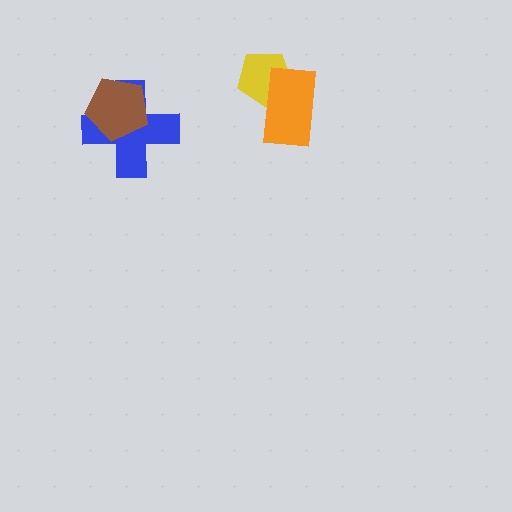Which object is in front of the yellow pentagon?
The orange rectangle is in front of the yellow pentagon.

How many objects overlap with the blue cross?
1 object overlaps with the blue cross.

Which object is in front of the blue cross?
The brown pentagon is in front of the blue cross.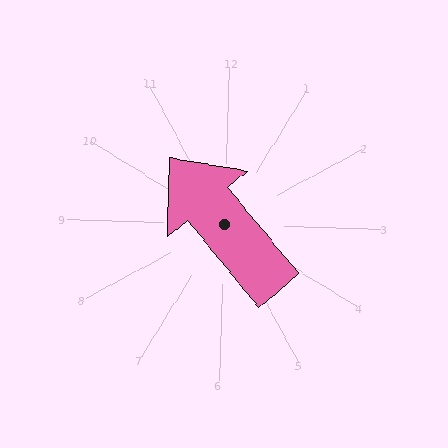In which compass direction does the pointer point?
Northwest.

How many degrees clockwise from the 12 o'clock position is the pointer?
Approximately 319 degrees.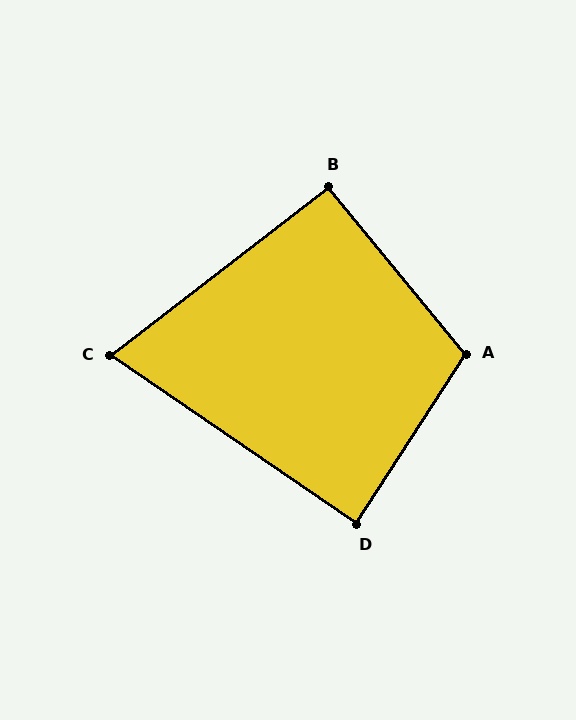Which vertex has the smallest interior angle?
C, at approximately 72 degrees.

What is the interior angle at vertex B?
Approximately 92 degrees (approximately right).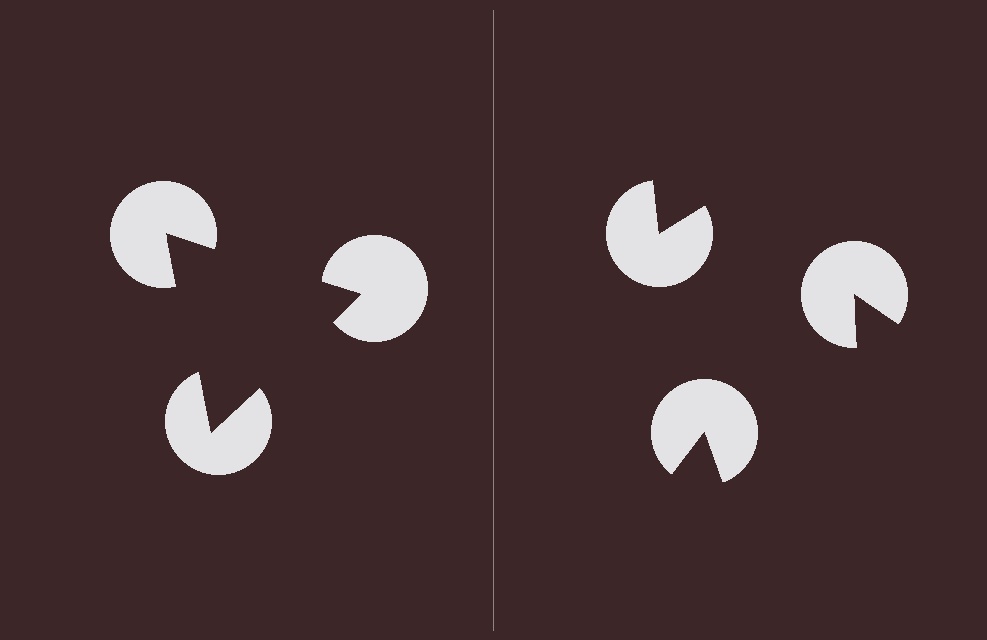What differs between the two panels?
The pac-man discs are positioned identically on both sides; only the wedge orientations differ. On the left they align to a triangle; on the right they are misaligned.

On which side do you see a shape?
An illusory triangle appears on the left side. On the right side the wedge cuts are rotated, so no coherent shape forms.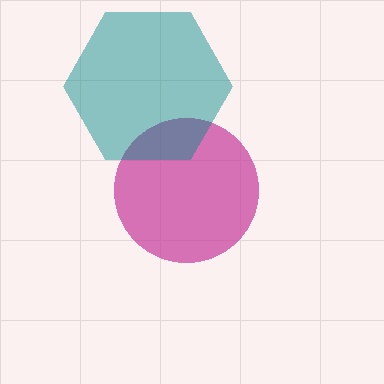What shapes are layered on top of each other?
The layered shapes are: a magenta circle, a teal hexagon.